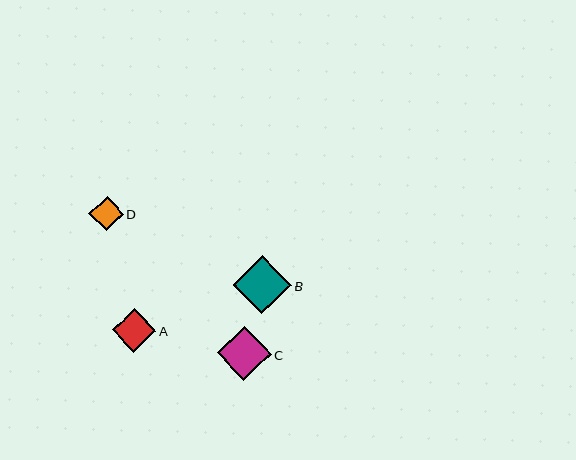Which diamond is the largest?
Diamond B is the largest with a size of approximately 58 pixels.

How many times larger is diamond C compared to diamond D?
Diamond C is approximately 1.6 times the size of diamond D.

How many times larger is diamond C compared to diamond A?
Diamond C is approximately 1.2 times the size of diamond A.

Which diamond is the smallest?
Diamond D is the smallest with a size of approximately 34 pixels.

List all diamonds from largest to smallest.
From largest to smallest: B, C, A, D.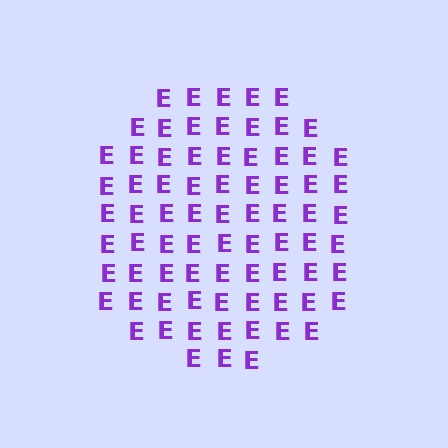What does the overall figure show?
The overall figure shows a circle.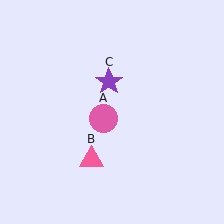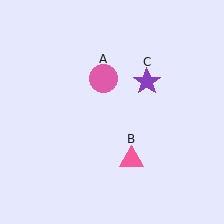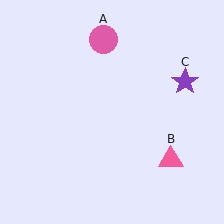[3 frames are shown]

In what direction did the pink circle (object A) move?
The pink circle (object A) moved up.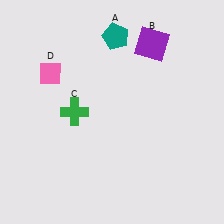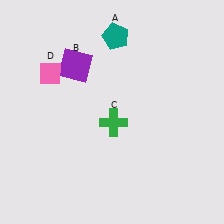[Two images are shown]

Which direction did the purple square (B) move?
The purple square (B) moved left.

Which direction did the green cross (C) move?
The green cross (C) moved right.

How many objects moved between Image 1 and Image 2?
2 objects moved between the two images.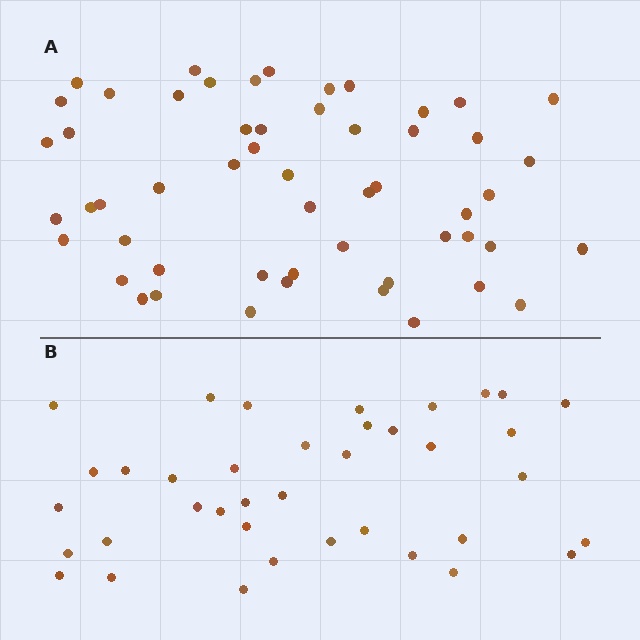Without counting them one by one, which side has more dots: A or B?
Region A (the top region) has more dots.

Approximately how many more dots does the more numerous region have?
Region A has approximately 15 more dots than region B.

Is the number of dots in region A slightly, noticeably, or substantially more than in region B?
Region A has noticeably more, but not dramatically so. The ratio is roughly 1.4 to 1.